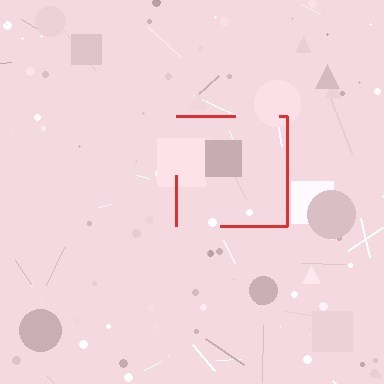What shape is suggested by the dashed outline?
The dashed outline suggests a square.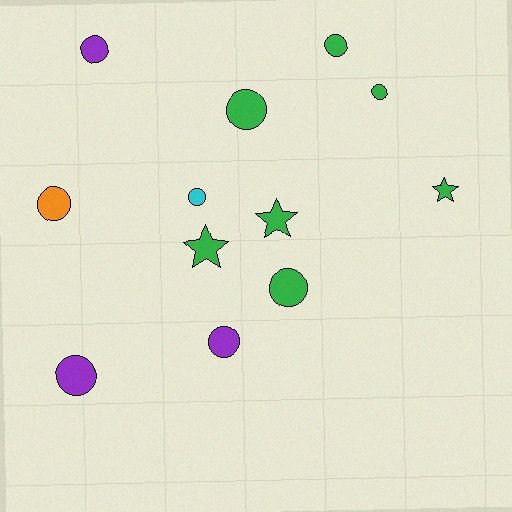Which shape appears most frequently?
Circle, with 9 objects.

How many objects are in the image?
There are 12 objects.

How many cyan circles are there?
There is 1 cyan circle.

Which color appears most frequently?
Green, with 7 objects.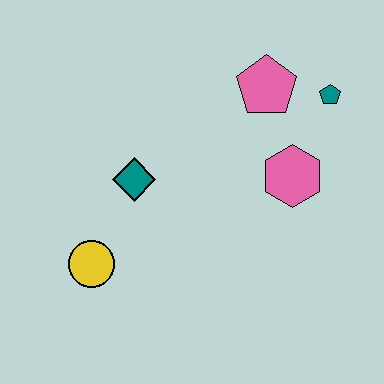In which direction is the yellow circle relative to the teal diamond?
The yellow circle is below the teal diamond.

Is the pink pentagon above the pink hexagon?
Yes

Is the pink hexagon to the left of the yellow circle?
No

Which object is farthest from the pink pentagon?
The yellow circle is farthest from the pink pentagon.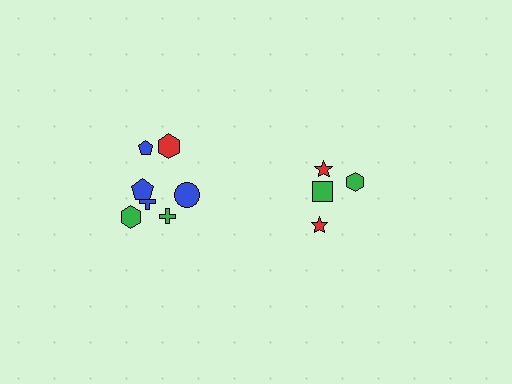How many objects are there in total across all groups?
There are 11 objects.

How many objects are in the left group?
There are 7 objects.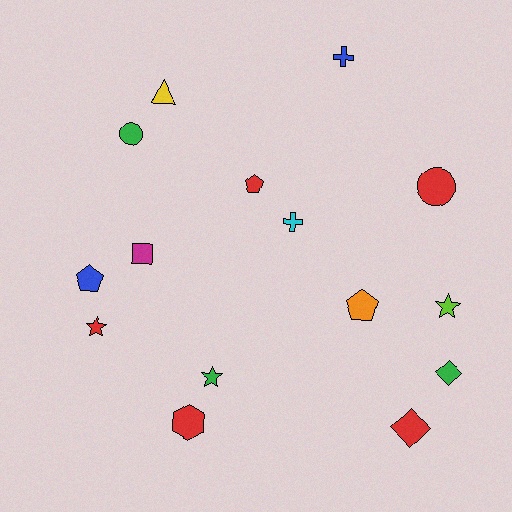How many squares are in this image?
There is 1 square.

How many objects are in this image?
There are 15 objects.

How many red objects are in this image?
There are 5 red objects.